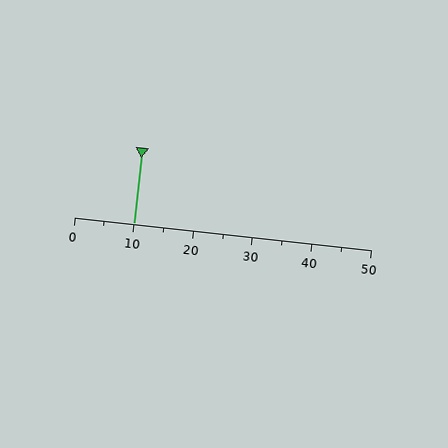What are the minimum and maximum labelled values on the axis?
The axis runs from 0 to 50.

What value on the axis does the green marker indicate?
The marker indicates approximately 10.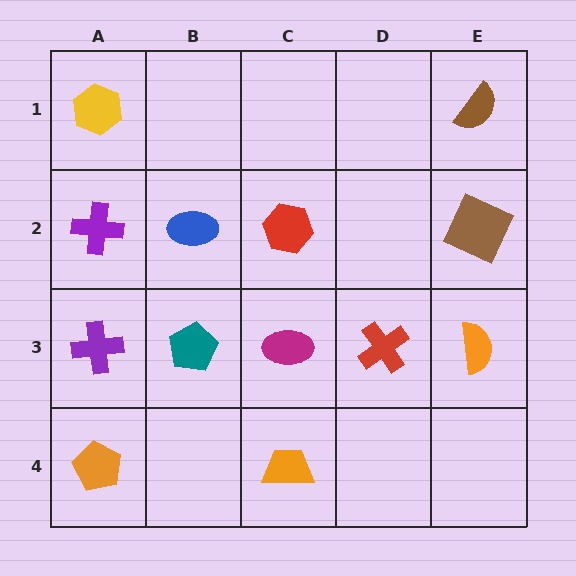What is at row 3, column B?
A teal pentagon.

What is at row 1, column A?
A yellow hexagon.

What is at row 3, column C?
A magenta ellipse.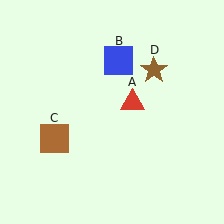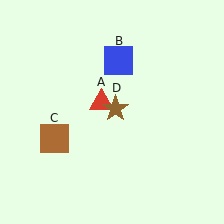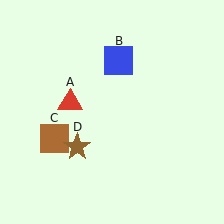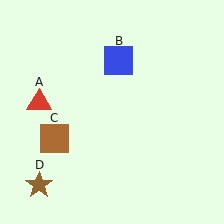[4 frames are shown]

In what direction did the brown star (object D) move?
The brown star (object D) moved down and to the left.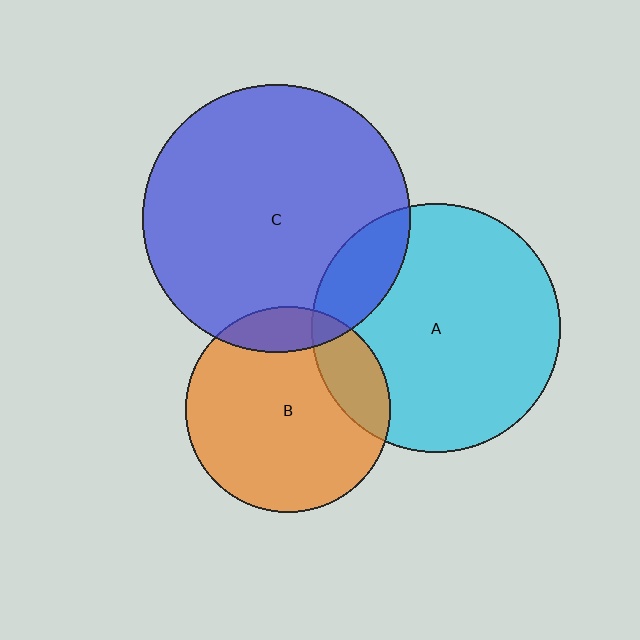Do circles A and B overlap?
Yes.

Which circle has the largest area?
Circle C (blue).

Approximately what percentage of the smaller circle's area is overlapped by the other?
Approximately 20%.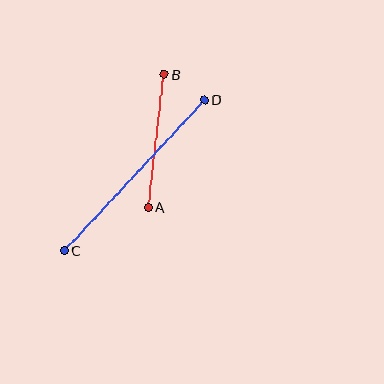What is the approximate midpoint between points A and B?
The midpoint is at approximately (157, 141) pixels.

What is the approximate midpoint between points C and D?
The midpoint is at approximately (135, 175) pixels.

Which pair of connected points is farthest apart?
Points C and D are farthest apart.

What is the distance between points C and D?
The distance is approximately 206 pixels.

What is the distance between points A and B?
The distance is approximately 134 pixels.